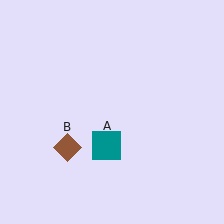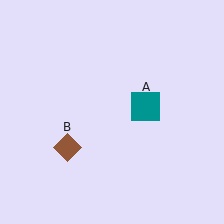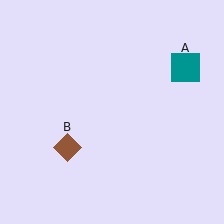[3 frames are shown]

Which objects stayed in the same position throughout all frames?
Brown diamond (object B) remained stationary.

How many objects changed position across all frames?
1 object changed position: teal square (object A).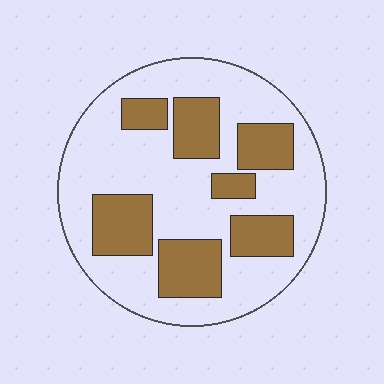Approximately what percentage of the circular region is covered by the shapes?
Approximately 30%.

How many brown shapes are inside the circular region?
7.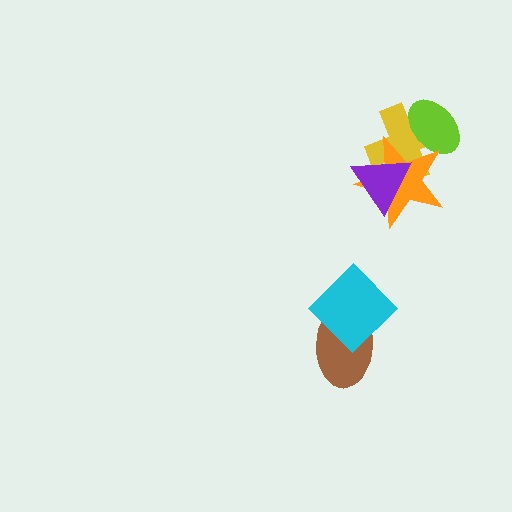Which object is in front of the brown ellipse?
The cyan diamond is in front of the brown ellipse.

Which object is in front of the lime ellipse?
The orange star is in front of the lime ellipse.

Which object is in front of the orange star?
The purple triangle is in front of the orange star.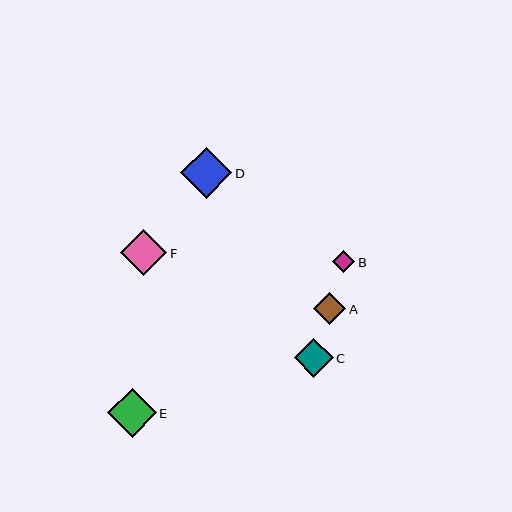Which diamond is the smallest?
Diamond B is the smallest with a size of approximately 22 pixels.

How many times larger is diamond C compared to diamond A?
Diamond C is approximately 1.2 times the size of diamond A.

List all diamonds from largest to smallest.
From largest to smallest: D, E, F, C, A, B.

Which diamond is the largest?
Diamond D is the largest with a size of approximately 51 pixels.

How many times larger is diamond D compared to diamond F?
Diamond D is approximately 1.1 times the size of diamond F.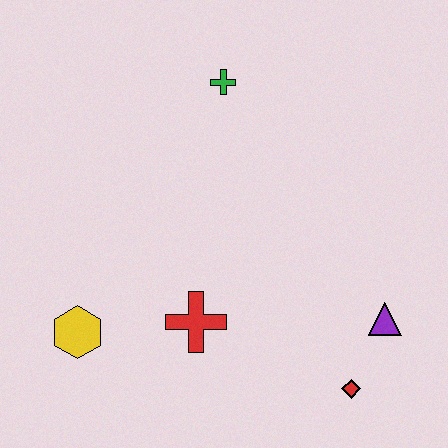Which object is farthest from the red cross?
The green cross is farthest from the red cross.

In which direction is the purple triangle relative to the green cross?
The purple triangle is below the green cross.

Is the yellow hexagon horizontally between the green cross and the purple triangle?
No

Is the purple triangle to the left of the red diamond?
No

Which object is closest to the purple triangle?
The red diamond is closest to the purple triangle.